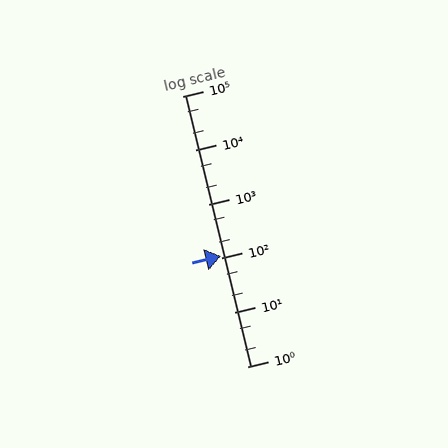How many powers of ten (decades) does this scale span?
The scale spans 5 decades, from 1 to 100000.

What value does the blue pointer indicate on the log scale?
The pointer indicates approximately 110.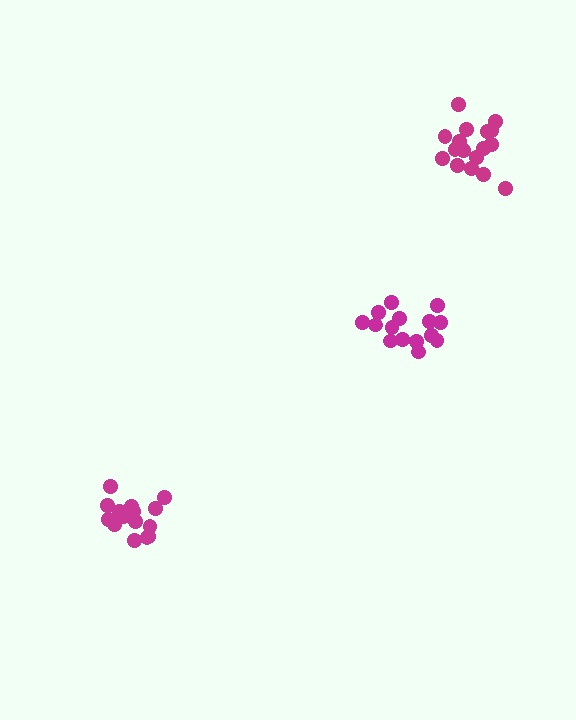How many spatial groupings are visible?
There are 3 spatial groupings.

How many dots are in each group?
Group 1: 18 dots, Group 2: 15 dots, Group 3: 15 dots (48 total).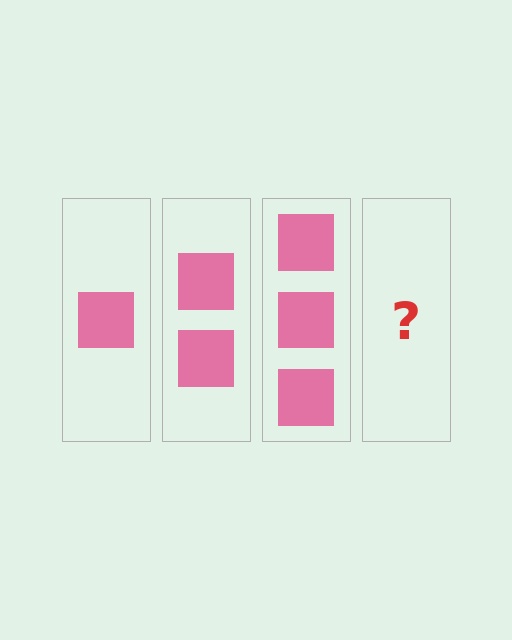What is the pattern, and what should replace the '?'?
The pattern is that each step adds one more square. The '?' should be 4 squares.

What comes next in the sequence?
The next element should be 4 squares.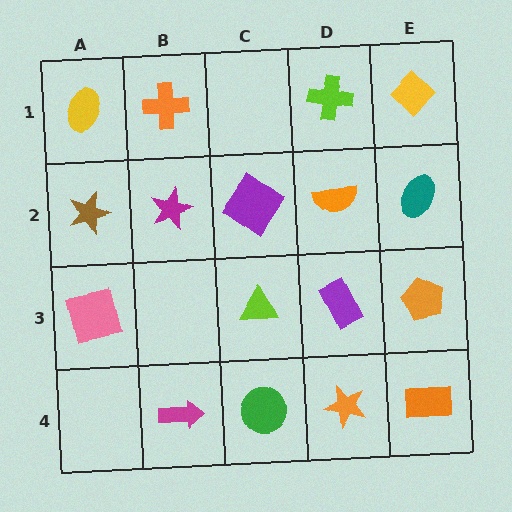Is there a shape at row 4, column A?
No, that cell is empty.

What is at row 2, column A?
A brown star.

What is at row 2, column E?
A teal ellipse.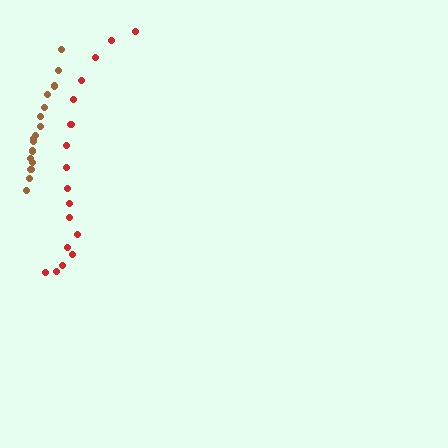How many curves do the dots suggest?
There are 2 distinct paths.